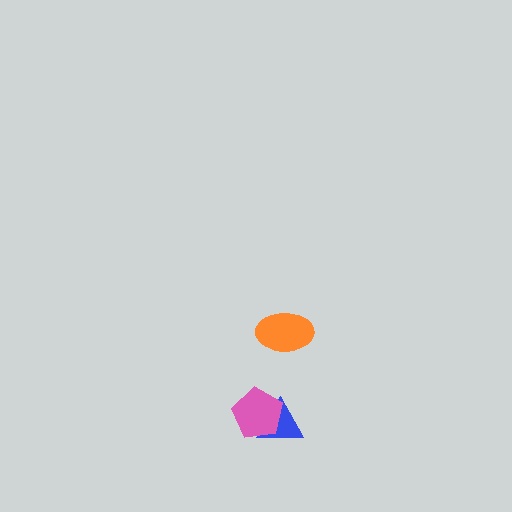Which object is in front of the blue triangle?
The pink pentagon is in front of the blue triangle.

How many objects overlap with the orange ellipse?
0 objects overlap with the orange ellipse.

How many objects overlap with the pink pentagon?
1 object overlaps with the pink pentagon.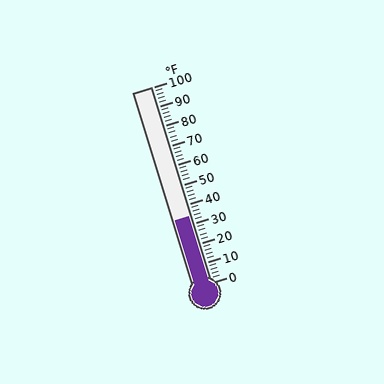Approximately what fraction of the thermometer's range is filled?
The thermometer is filled to approximately 35% of its range.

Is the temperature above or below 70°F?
The temperature is below 70°F.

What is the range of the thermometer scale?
The thermometer scale ranges from 0°F to 100°F.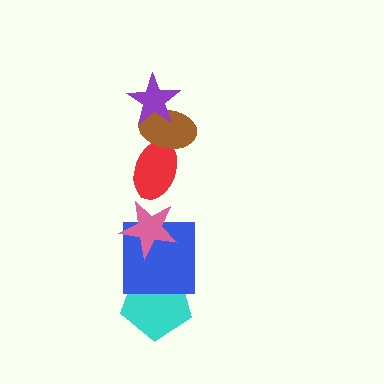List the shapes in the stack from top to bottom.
From top to bottom: the purple star, the brown ellipse, the red ellipse, the pink star, the blue square, the cyan pentagon.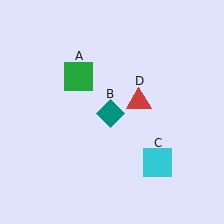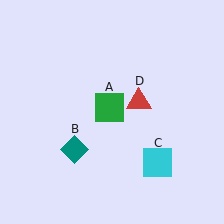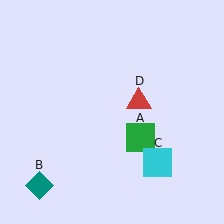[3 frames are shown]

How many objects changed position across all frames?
2 objects changed position: green square (object A), teal diamond (object B).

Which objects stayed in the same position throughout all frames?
Cyan square (object C) and red triangle (object D) remained stationary.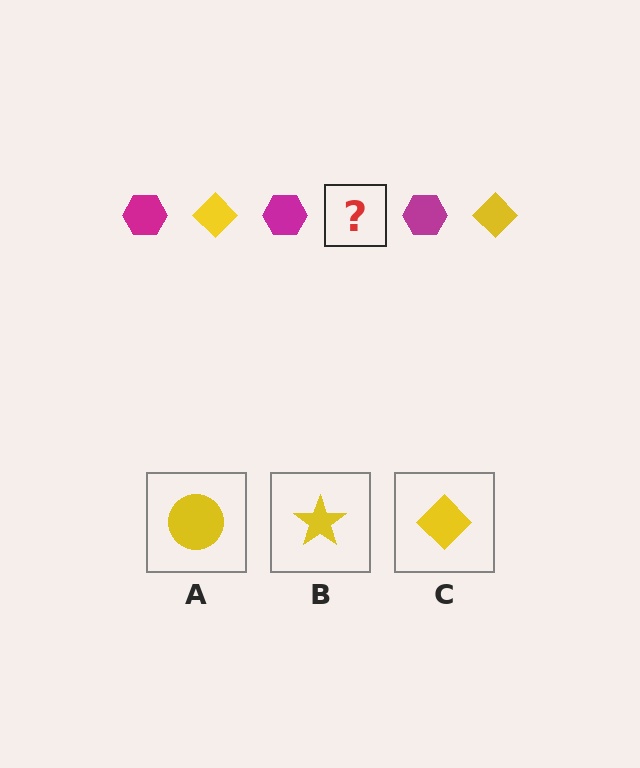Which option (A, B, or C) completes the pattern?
C.